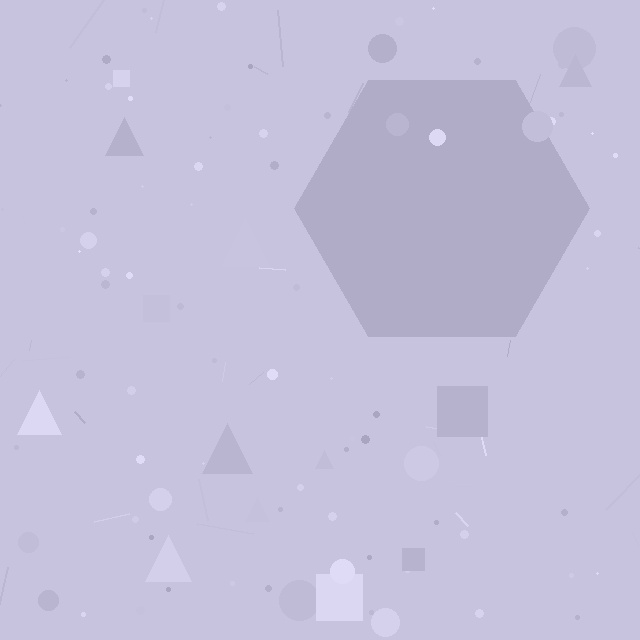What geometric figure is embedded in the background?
A hexagon is embedded in the background.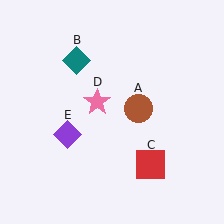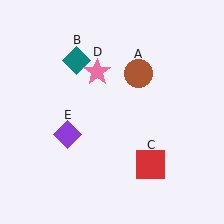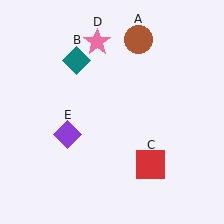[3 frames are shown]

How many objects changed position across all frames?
2 objects changed position: brown circle (object A), pink star (object D).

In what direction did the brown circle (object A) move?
The brown circle (object A) moved up.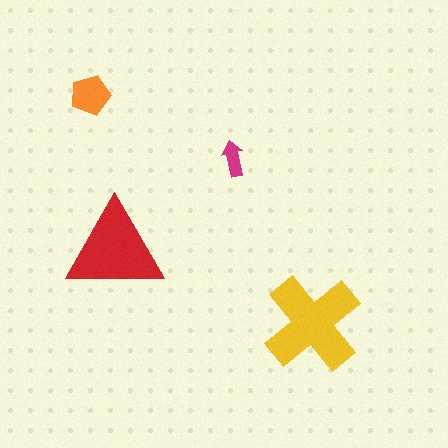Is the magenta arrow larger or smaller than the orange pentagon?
Smaller.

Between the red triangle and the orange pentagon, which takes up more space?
The red triangle.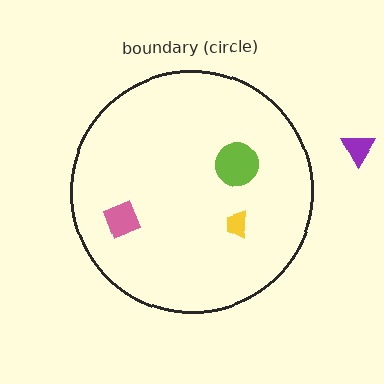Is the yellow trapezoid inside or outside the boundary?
Inside.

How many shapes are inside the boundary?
3 inside, 1 outside.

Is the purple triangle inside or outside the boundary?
Outside.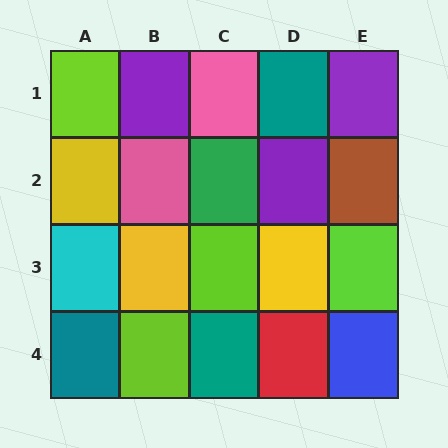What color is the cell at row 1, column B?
Purple.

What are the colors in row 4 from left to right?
Teal, lime, teal, red, blue.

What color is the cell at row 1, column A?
Lime.